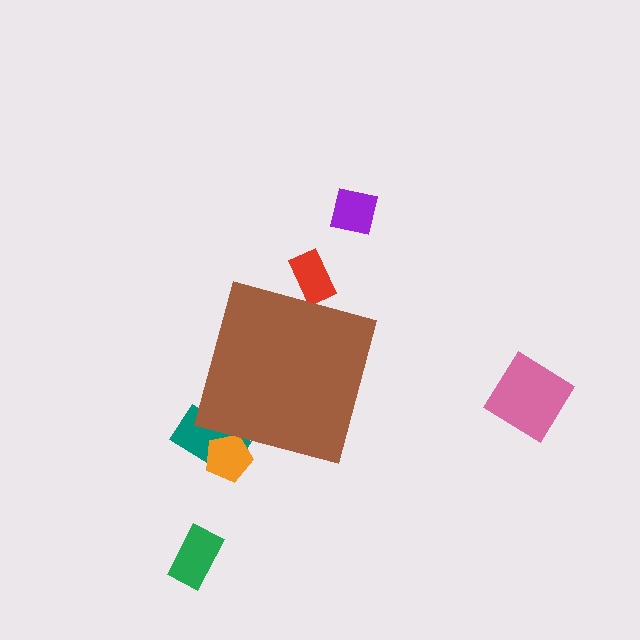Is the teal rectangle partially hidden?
Yes, the teal rectangle is partially hidden behind the brown diamond.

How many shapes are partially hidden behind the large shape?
3 shapes are partially hidden.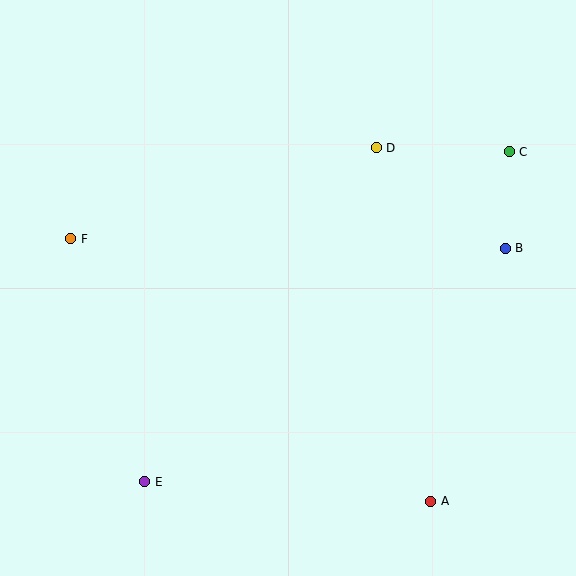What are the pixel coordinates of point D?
Point D is at (376, 148).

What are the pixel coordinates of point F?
Point F is at (71, 239).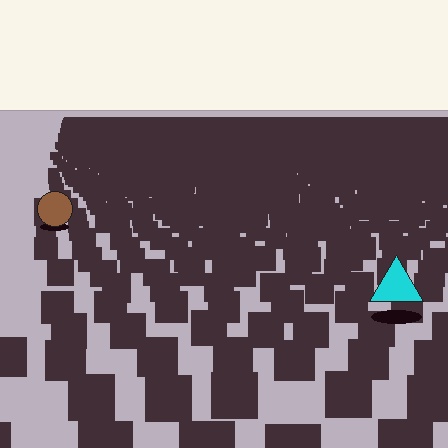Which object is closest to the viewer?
The cyan triangle is closest. The texture marks near it are larger and more spread out.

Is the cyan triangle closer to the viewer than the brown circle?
Yes. The cyan triangle is closer — you can tell from the texture gradient: the ground texture is coarser near it.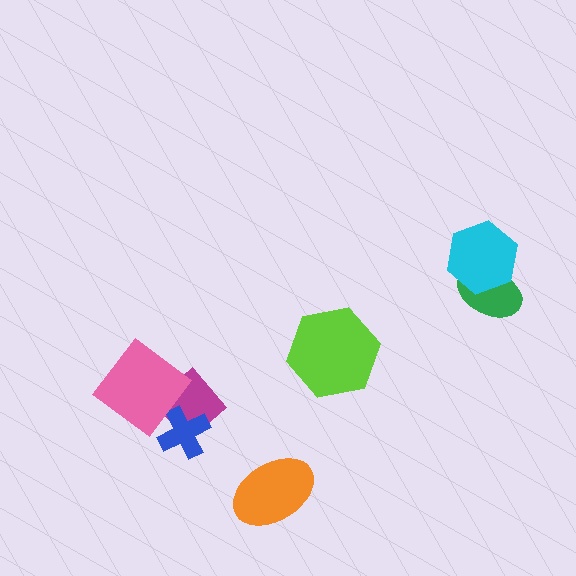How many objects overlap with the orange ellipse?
0 objects overlap with the orange ellipse.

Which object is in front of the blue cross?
The pink diamond is in front of the blue cross.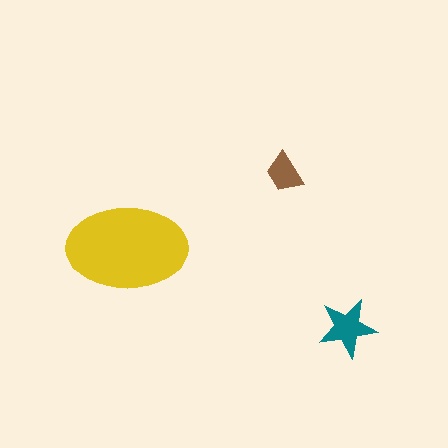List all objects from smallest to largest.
The brown trapezoid, the teal star, the yellow ellipse.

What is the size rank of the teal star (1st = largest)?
2nd.